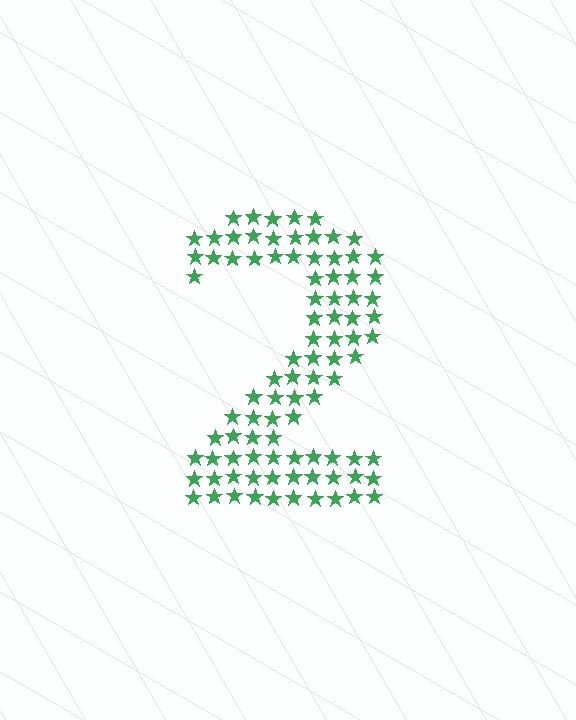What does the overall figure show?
The overall figure shows the digit 2.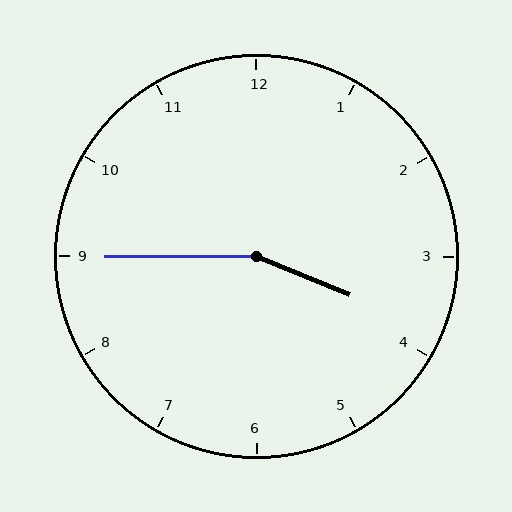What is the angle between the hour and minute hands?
Approximately 158 degrees.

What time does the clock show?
3:45.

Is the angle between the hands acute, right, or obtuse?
It is obtuse.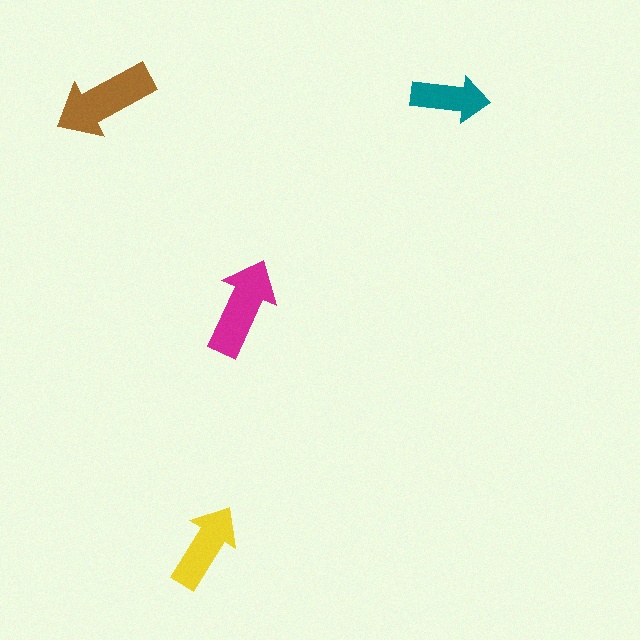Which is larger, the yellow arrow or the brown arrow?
The brown one.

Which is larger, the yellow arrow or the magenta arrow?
The magenta one.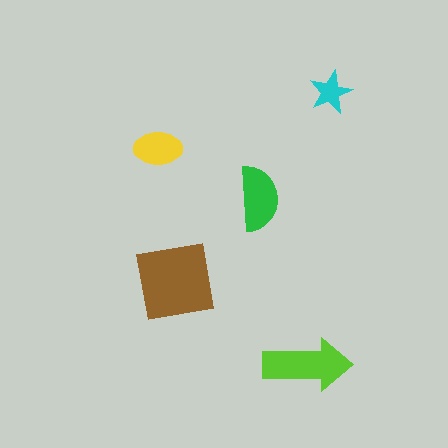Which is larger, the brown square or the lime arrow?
The brown square.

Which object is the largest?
The brown square.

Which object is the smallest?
The cyan star.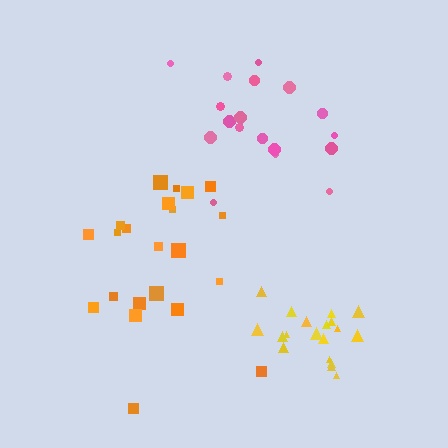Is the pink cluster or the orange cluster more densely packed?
Pink.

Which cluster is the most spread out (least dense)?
Orange.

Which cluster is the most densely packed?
Yellow.